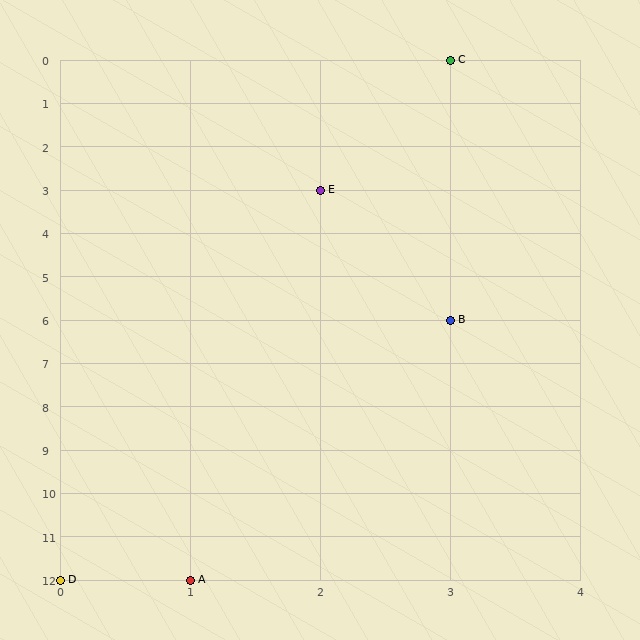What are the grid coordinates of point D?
Point D is at grid coordinates (0, 12).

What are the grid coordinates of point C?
Point C is at grid coordinates (3, 0).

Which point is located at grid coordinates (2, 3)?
Point E is at (2, 3).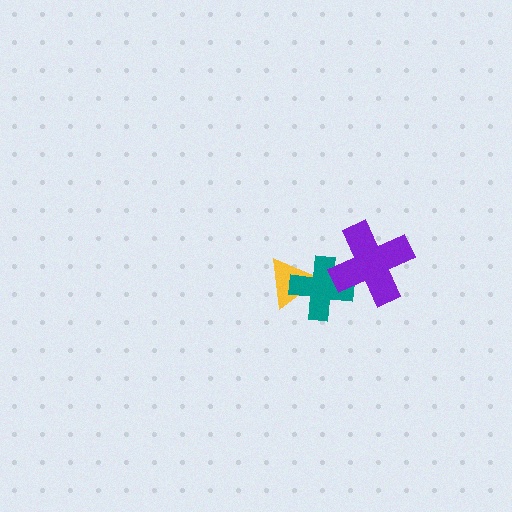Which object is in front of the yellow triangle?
The teal cross is in front of the yellow triangle.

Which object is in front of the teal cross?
The purple cross is in front of the teal cross.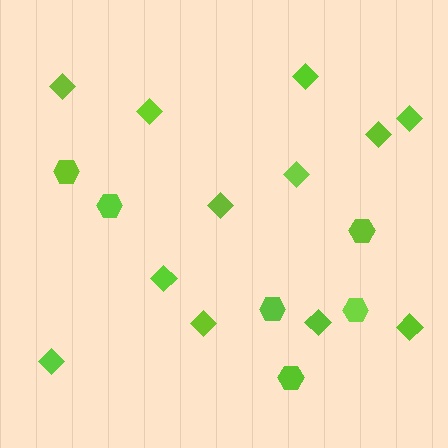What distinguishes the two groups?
There are 2 groups: one group of hexagons (6) and one group of diamonds (12).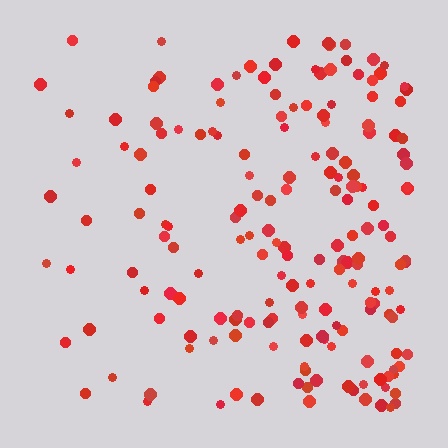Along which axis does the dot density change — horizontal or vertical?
Horizontal.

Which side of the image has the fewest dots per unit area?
The left.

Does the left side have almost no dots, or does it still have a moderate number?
Still a moderate number, just noticeably fewer than the right.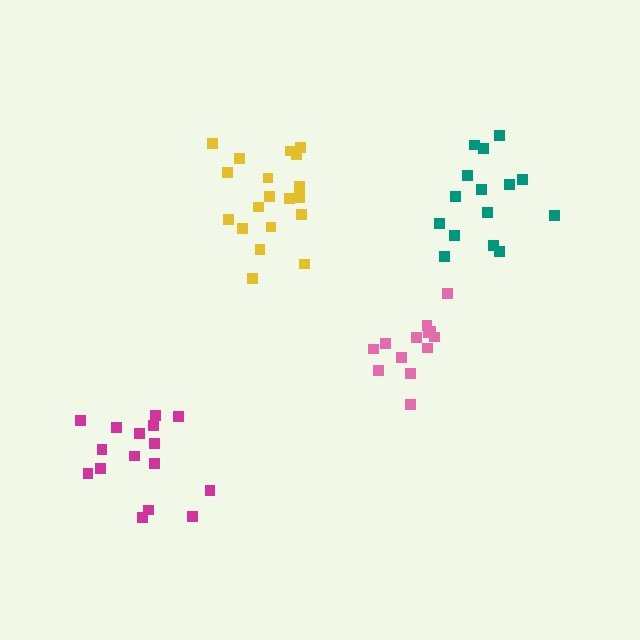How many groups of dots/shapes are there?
There are 4 groups.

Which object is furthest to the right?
The teal cluster is rightmost.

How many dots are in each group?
Group 1: 16 dots, Group 2: 15 dots, Group 3: 19 dots, Group 4: 13 dots (63 total).